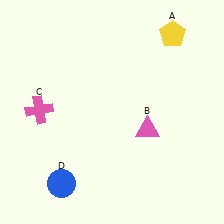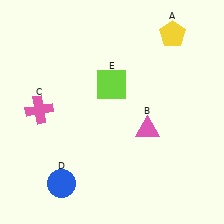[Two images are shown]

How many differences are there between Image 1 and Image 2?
There is 1 difference between the two images.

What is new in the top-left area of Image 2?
A lime square (E) was added in the top-left area of Image 2.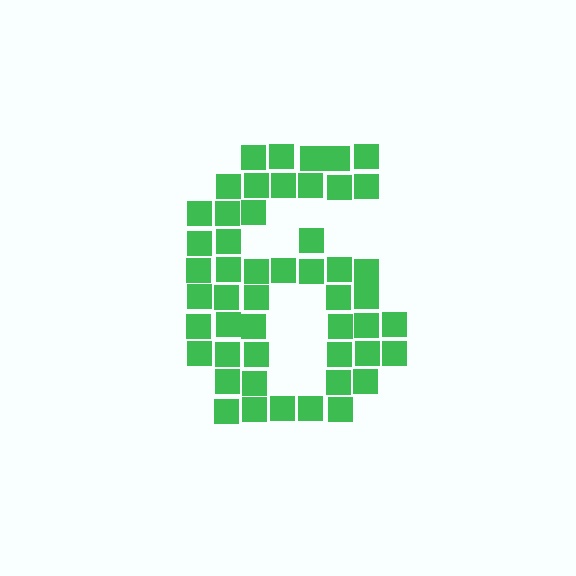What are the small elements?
The small elements are squares.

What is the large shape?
The large shape is the digit 6.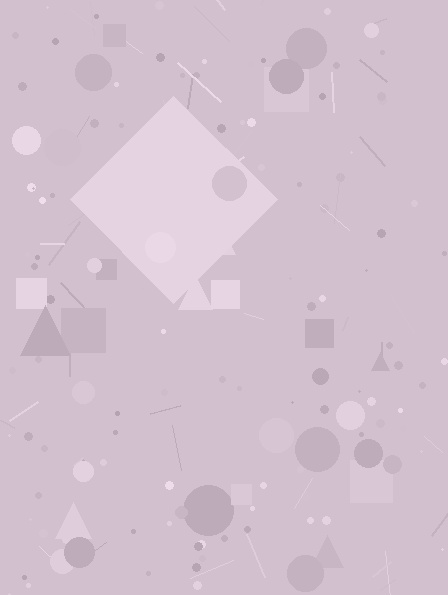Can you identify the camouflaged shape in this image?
The camouflaged shape is a diamond.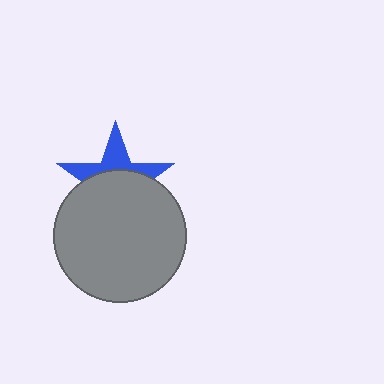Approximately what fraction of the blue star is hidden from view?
Roughly 62% of the blue star is hidden behind the gray circle.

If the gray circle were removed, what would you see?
You would see the complete blue star.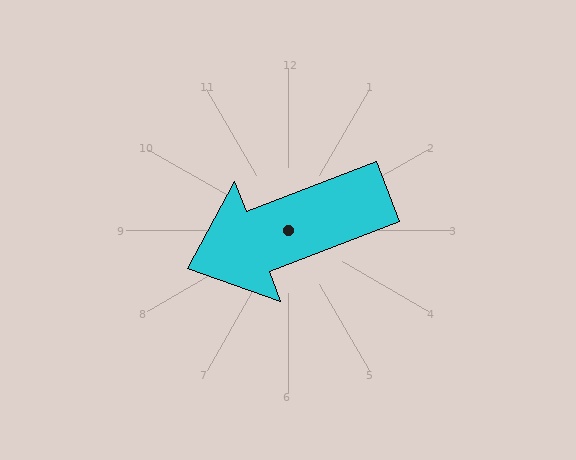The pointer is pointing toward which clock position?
Roughly 8 o'clock.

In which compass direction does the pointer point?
West.